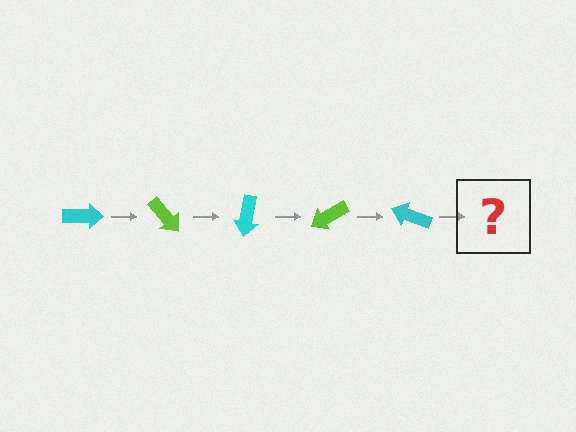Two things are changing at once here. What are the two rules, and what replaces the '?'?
The two rules are that it rotates 50 degrees each step and the color cycles through cyan and lime. The '?' should be a lime arrow, rotated 250 degrees from the start.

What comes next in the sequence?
The next element should be a lime arrow, rotated 250 degrees from the start.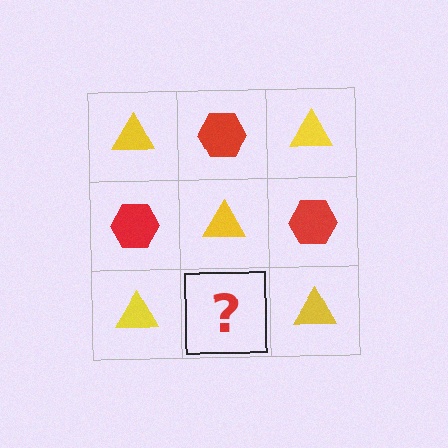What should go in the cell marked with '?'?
The missing cell should contain a red hexagon.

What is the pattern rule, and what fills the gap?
The rule is that it alternates yellow triangle and red hexagon in a checkerboard pattern. The gap should be filled with a red hexagon.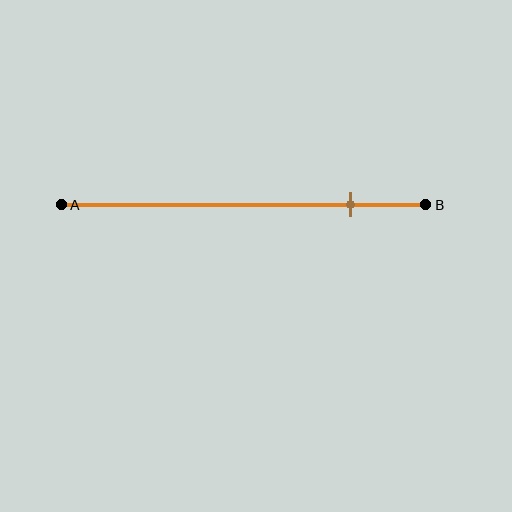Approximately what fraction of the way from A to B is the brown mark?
The brown mark is approximately 80% of the way from A to B.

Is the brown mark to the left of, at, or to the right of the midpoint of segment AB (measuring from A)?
The brown mark is to the right of the midpoint of segment AB.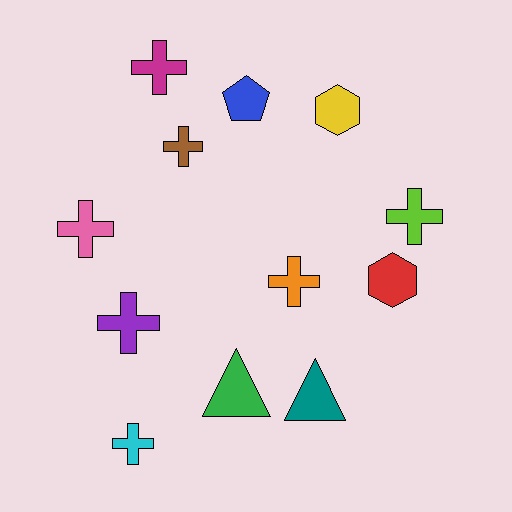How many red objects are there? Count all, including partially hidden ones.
There is 1 red object.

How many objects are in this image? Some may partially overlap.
There are 12 objects.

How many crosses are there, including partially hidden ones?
There are 7 crosses.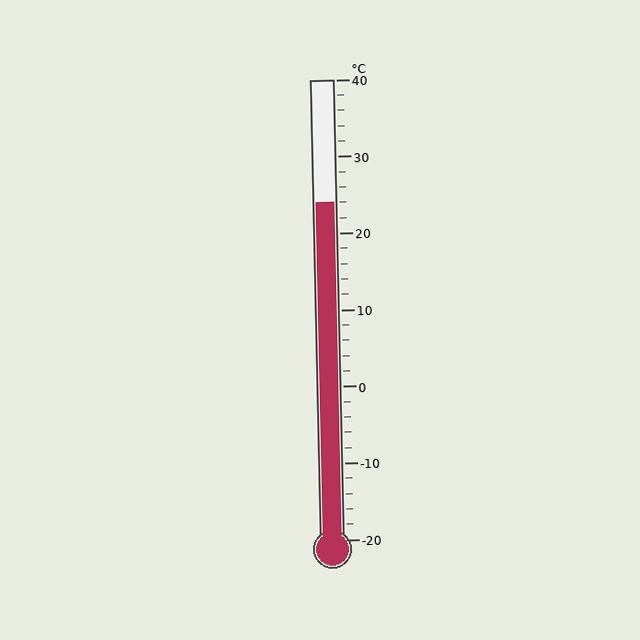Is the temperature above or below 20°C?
The temperature is above 20°C.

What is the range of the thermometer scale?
The thermometer scale ranges from -20°C to 40°C.